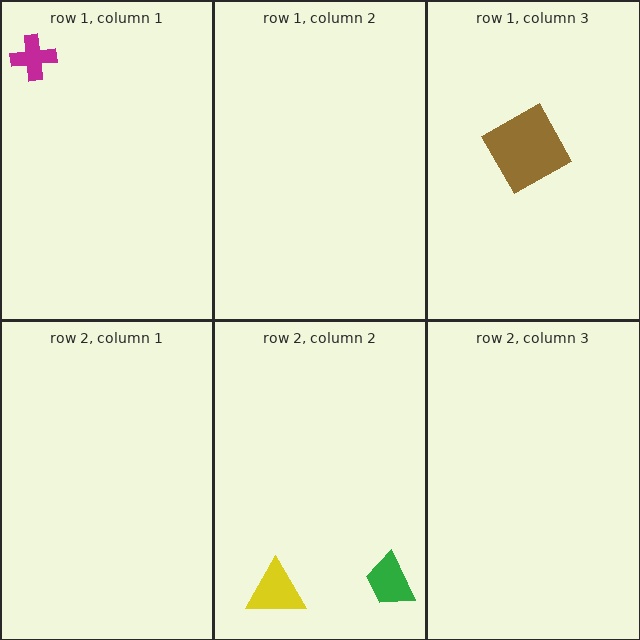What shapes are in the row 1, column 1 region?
The magenta cross.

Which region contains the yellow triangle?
The row 2, column 2 region.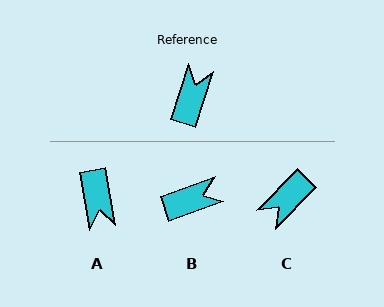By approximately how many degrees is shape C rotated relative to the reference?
Approximately 153 degrees counter-clockwise.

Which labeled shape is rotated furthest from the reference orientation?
C, about 153 degrees away.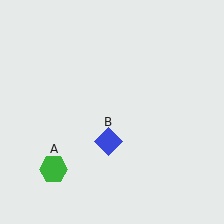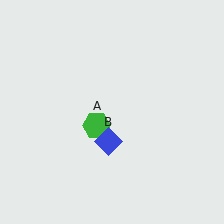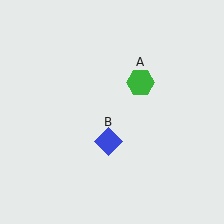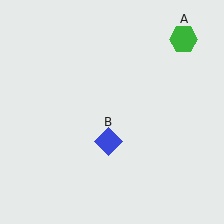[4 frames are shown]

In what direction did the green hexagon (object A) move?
The green hexagon (object A) moved up and to the right.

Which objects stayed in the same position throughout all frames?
Blue diamond (object B) remained stationary.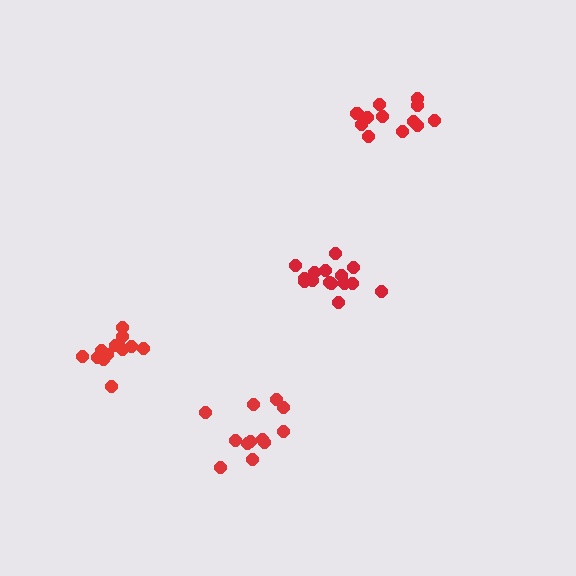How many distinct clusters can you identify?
There are 4 distinct clusters.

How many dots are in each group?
Group 1: 12 dots, Group 2: 15 dots, Group 3: 12 dots, Group 4: 12 dots (51 total).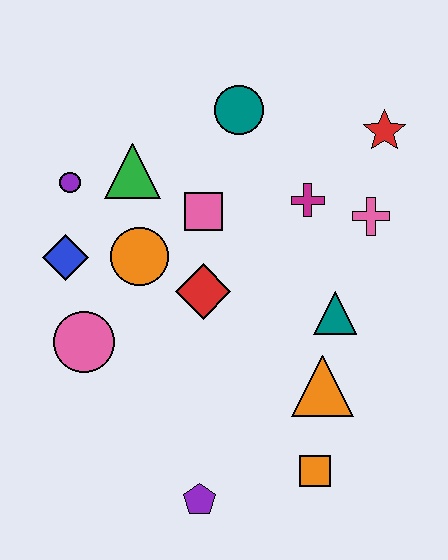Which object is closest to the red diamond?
The orange circle is closest to the red diamond.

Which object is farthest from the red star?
The purple pentagon is farthest from the red star.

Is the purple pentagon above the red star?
No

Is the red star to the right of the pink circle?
Yes